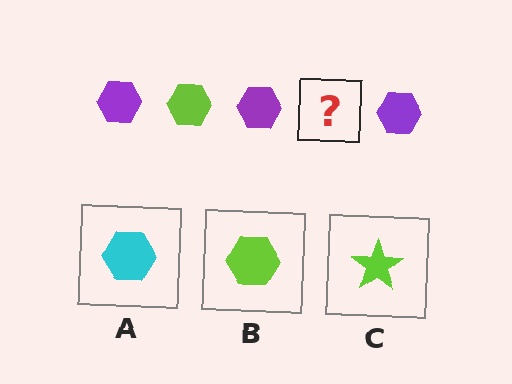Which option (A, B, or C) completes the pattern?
B.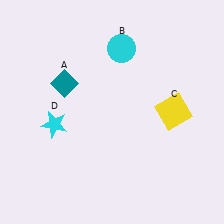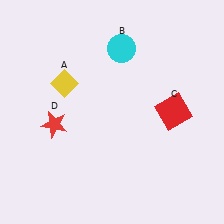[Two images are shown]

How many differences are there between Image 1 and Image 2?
There are 3 differences between the two images.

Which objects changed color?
A changed from teal to yellow. C changed from yellow to red. D changed from cyan to red.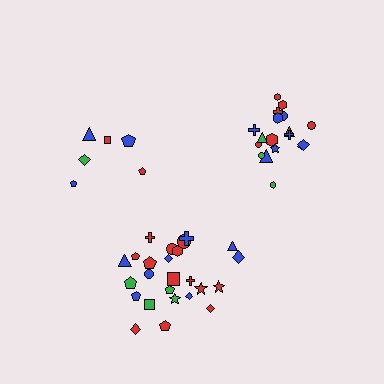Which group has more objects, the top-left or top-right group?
The top-right group.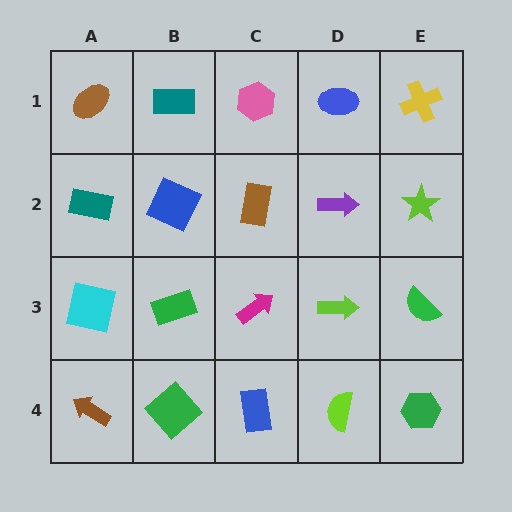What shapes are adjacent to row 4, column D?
A lime arrow (row 3, column D), a blue rectangle (row 4, column C), a green hexagon (row 4, column E).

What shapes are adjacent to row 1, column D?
A purple arrow (row 2, column D), a pink hexagon (row 1, column C), a yellow cross (row 1, column E).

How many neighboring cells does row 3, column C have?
4.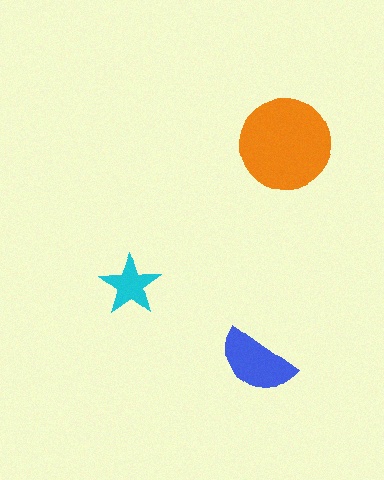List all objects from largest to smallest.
The orange circle, the blue semicircle, the cyan star.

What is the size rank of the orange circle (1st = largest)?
1st.